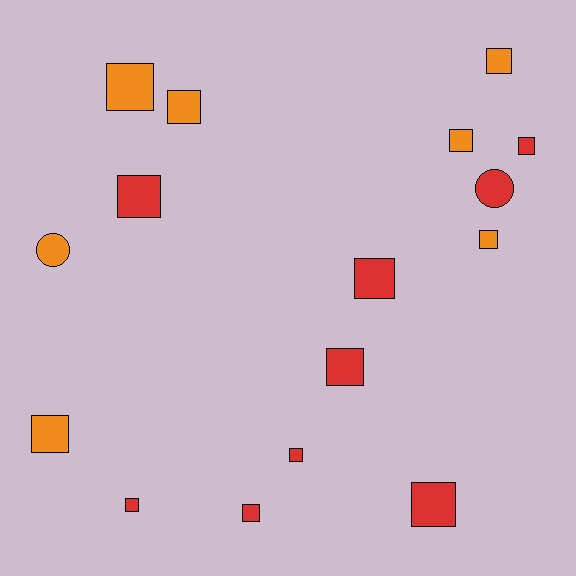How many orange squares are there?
There are 6 orange squares.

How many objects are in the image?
There are 16 objects.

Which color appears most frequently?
Red, with 9 objects.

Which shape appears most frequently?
Square, with 14 objects.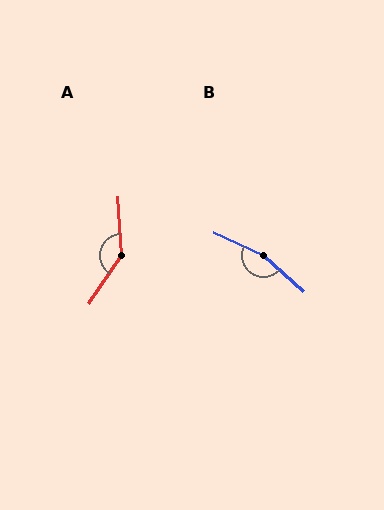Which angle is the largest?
B, at approximately 162 degrees.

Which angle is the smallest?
A, at approximately 143 degrees.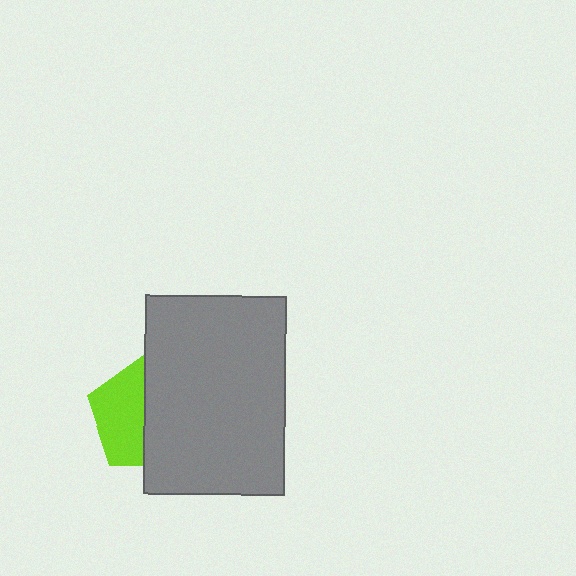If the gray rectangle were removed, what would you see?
You would see the complete lime pentagon.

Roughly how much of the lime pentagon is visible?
About half of it is visible (roughly 47%).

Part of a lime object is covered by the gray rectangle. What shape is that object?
It is a pentagon.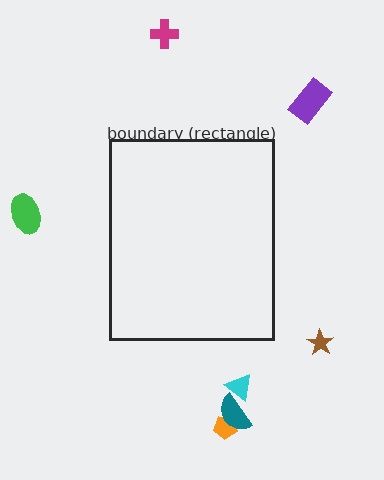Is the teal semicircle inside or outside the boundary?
Outside.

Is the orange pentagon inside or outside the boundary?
Outside.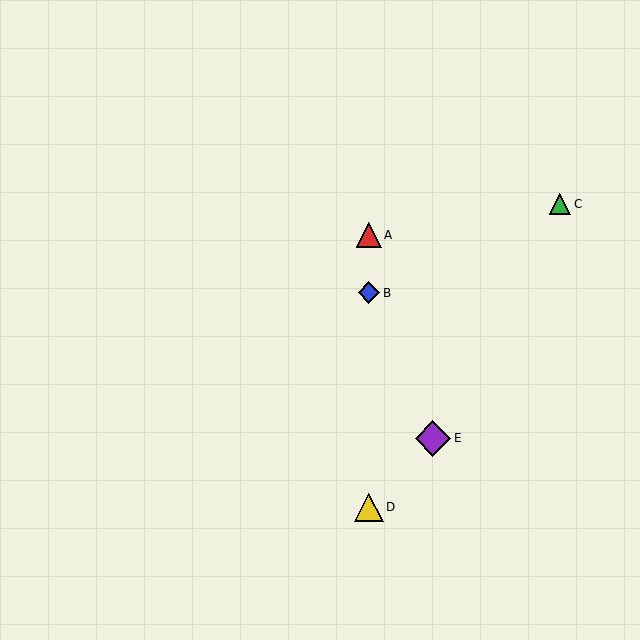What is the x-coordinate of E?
Object E is at x≈433.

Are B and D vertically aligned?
Yes, both are at x≈369.